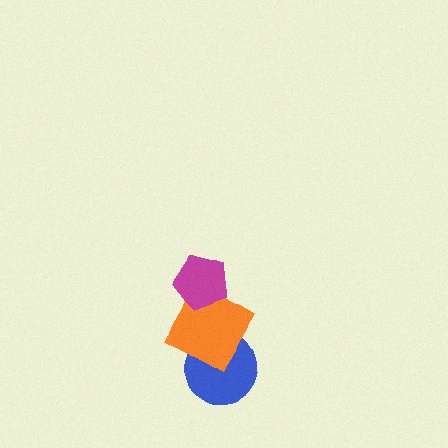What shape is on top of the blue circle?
The orange square is on top of the blue circle.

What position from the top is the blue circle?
The blue circle is 3rd from the top.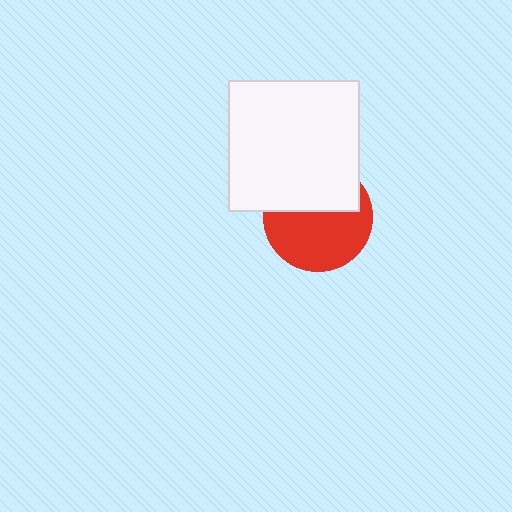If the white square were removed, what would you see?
You would see the complete red circle.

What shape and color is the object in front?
The object in front is a white square.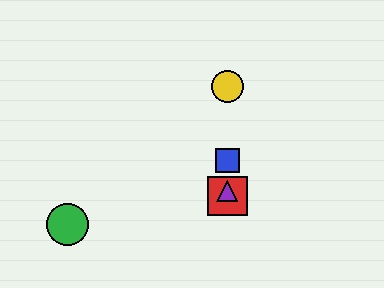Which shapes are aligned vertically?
The red square, the blue square, the yellow circle, the purple triangle are aligned vertically.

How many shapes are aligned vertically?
4 shapes (the red square, the blue square, the yellow circle, the purple triangle) are aligned vertically.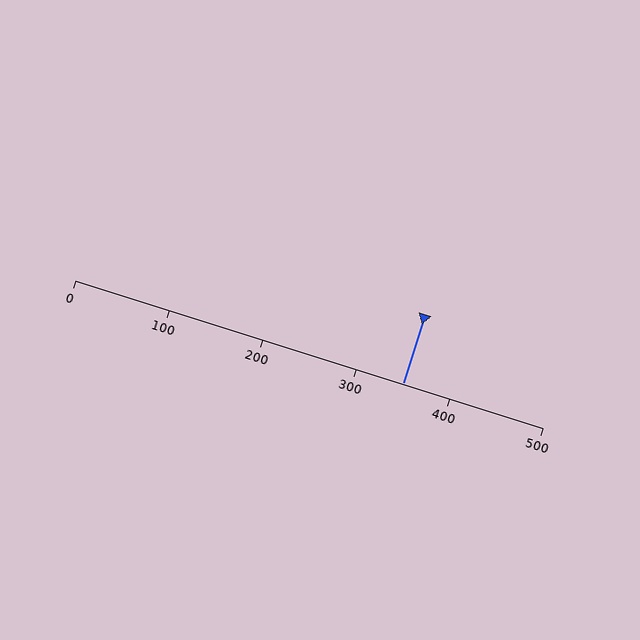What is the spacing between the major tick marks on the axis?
The major ticks are spaced 100 apart.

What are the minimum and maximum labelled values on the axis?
The axis runs from 0 to 500.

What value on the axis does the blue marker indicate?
The marker indicates approximately 350.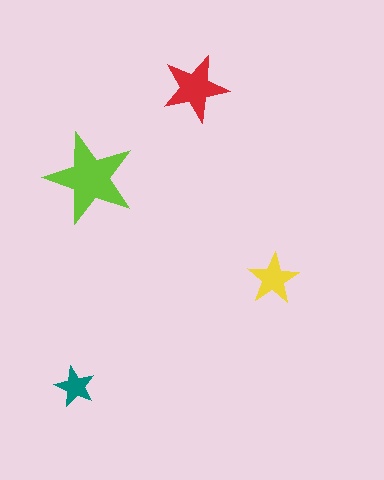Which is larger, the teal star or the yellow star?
The yellow one.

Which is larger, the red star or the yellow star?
The red one.